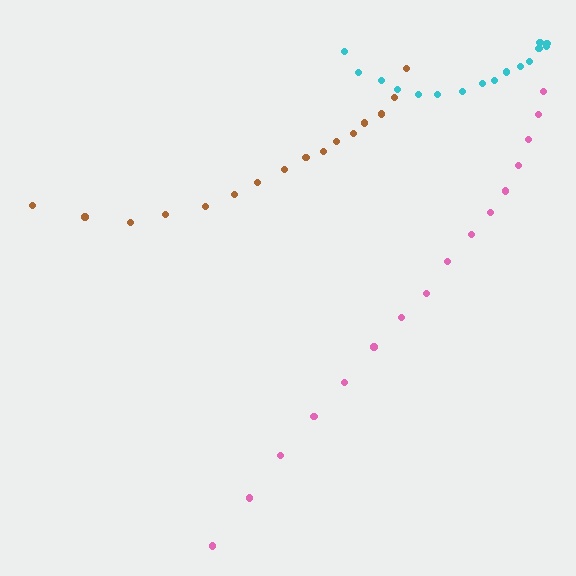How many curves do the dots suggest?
There are 3 distinct paths.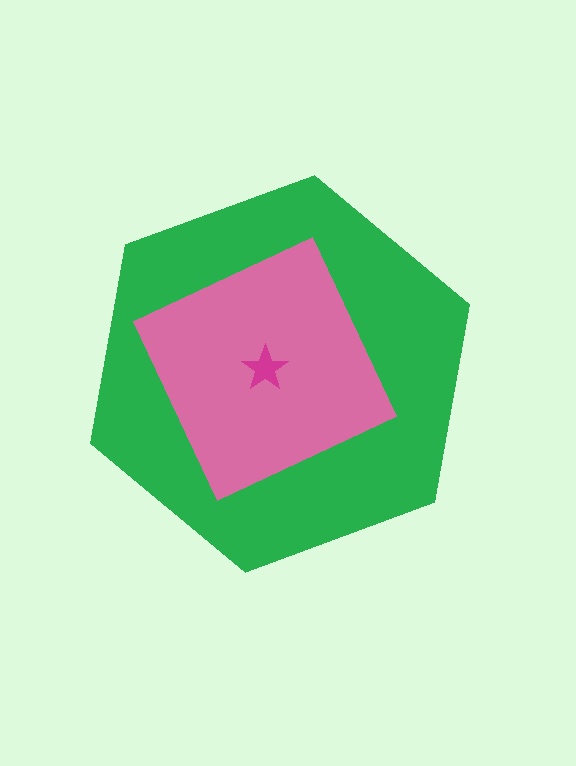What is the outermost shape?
The green hexagon.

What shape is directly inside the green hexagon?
The pink square.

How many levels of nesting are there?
3.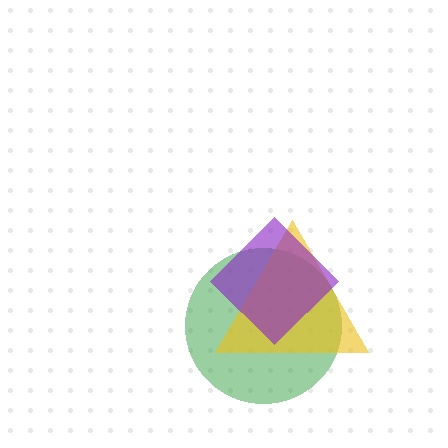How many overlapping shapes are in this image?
There are 3 overlapping shapes in the image.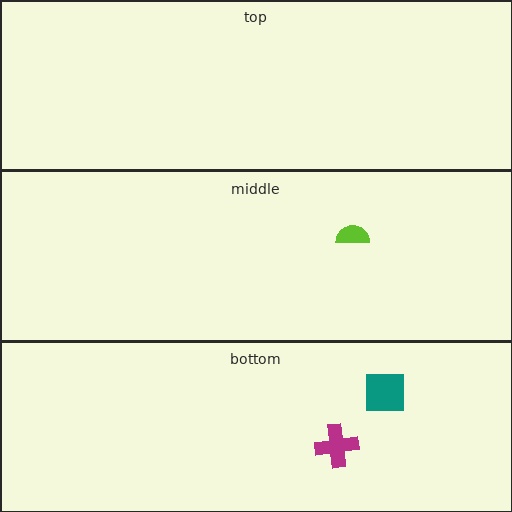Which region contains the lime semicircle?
The middle region.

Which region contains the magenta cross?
The bottom region.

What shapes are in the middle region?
The lime semicircle.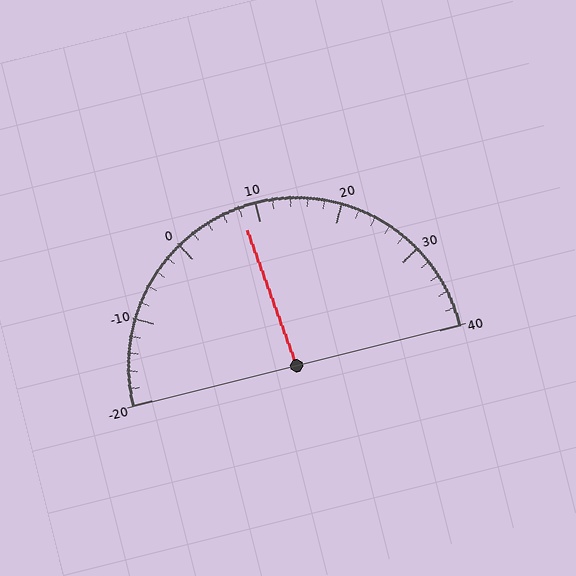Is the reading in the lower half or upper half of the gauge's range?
The reading is in the lower half of the range (-20 to 40).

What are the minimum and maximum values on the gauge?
The gauge ranges from -20 to 40.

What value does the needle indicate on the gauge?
The needle indicates approximately 8.